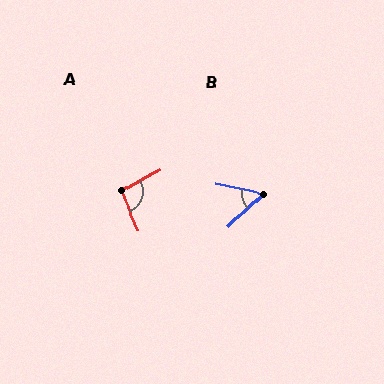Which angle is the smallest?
B, at approximately 55 degrees.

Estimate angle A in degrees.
Approximately 95 degrees.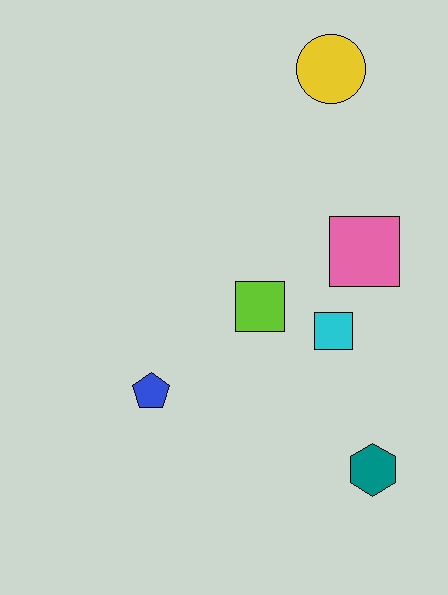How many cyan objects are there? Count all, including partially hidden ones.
There is 1 cyan object.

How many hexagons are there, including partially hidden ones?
There is 1 hexagon.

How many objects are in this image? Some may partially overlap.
There are 6 objects.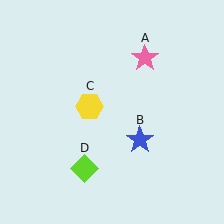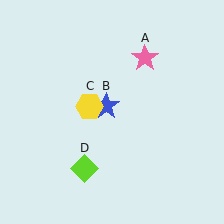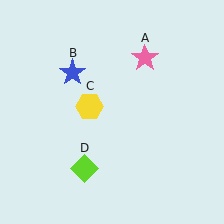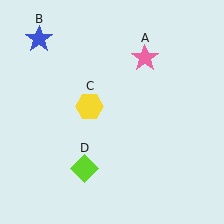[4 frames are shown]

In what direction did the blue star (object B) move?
The blue star (object B) moved up and to the left.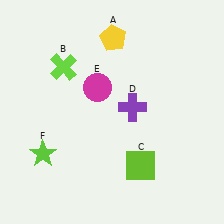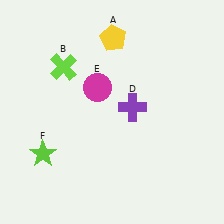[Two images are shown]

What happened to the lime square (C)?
The lime square (C) was removed in Image 2. It was in the bottom-right area of Image 1.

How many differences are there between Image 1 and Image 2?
There is 1 difference between the two images.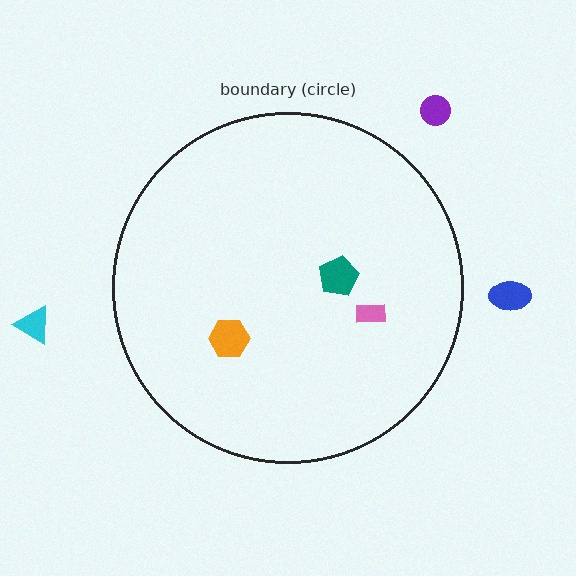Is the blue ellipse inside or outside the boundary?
Outside.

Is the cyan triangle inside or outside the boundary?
Outside.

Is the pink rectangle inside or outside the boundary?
Inside.